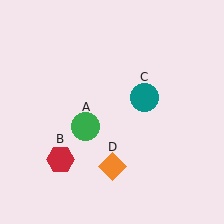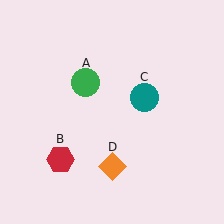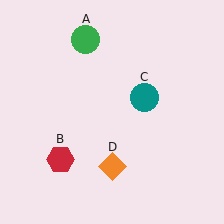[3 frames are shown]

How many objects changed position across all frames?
1 object changed position: green circle (object A).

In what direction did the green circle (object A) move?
The green circle (object A) moved up.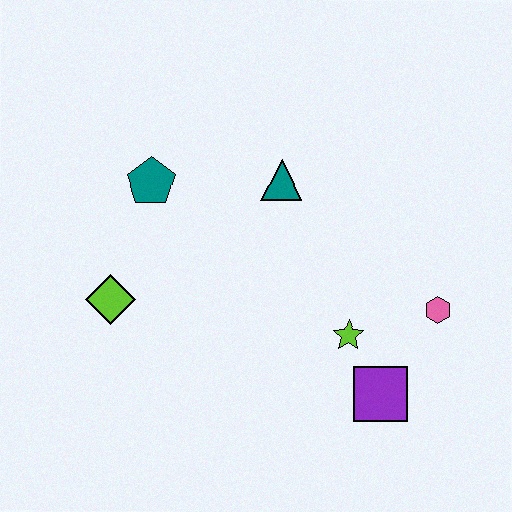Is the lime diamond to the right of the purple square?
No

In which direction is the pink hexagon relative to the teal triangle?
The pink hexagon is to the right of the teal triangle.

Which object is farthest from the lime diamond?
The pink hexagon is farthest from the lime diamond.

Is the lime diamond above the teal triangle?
No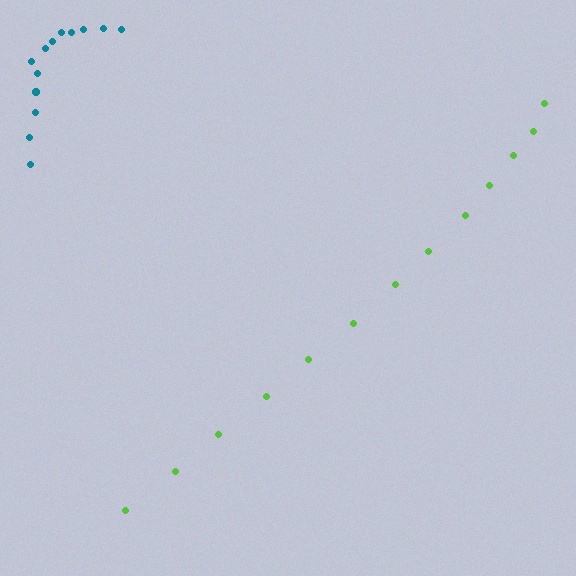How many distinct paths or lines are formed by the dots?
There are 2 distinct paths.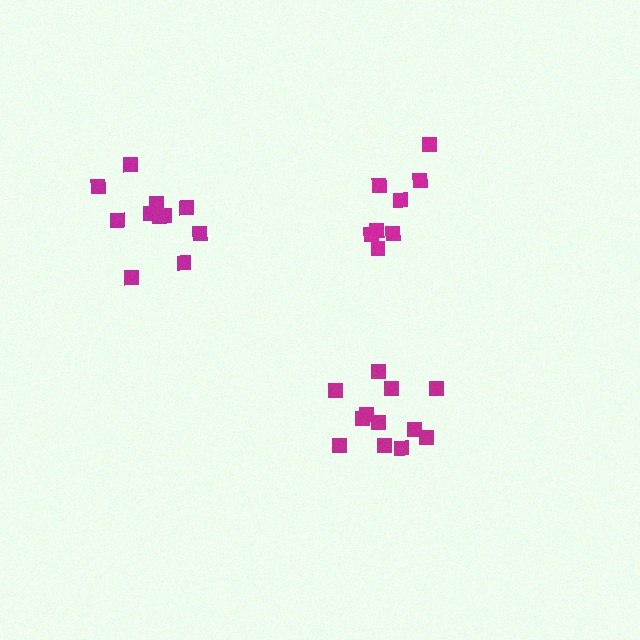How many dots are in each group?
Group 1: 12 dots, Group 2: 8 dots, Group 3: 11 dots (31 total).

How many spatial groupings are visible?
There are 3 spatial groupings.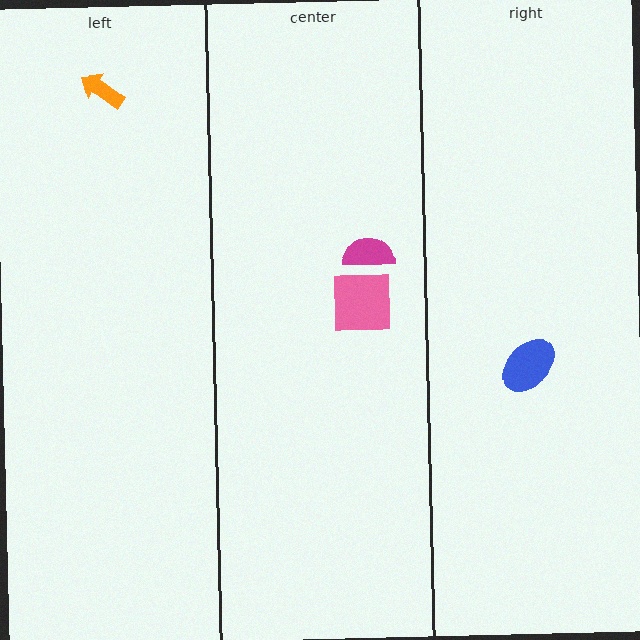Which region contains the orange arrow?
The left region.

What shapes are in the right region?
The blue ellipse.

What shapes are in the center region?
The magenta semicircle, the pink square.